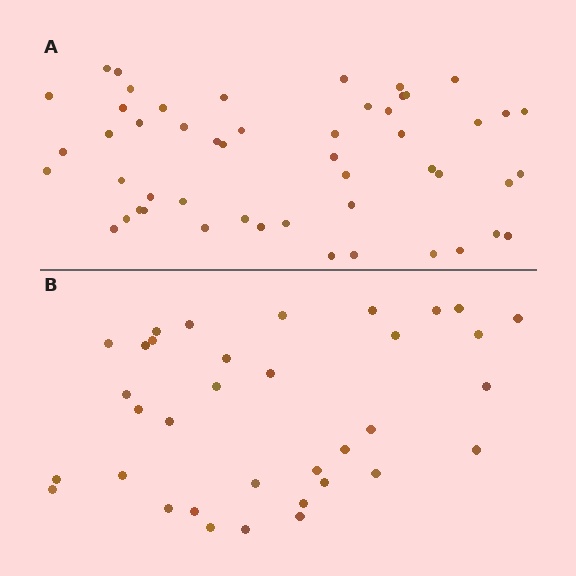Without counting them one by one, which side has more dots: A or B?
Region A (the top region) has more dots.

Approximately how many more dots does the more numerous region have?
Region A has approximately 15 more dots than region B.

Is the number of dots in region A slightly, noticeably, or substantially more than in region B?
Region A has substantially more. The ratio is roughly 1.5 to 1.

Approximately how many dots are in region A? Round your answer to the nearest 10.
About 50 dots. (The exact count is 51, which rounds to 50.)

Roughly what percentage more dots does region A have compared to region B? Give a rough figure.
About 45% more.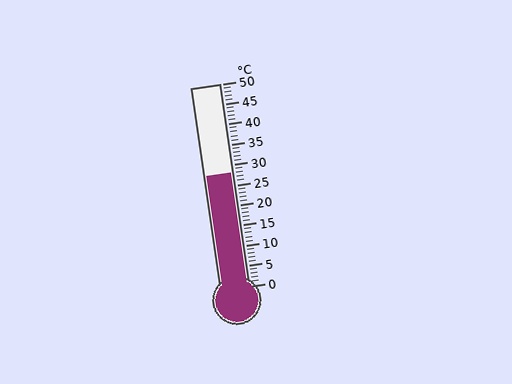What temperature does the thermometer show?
The thermometer shows approximately 28°C.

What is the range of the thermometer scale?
The thermometer scale ranges from 0°C to 50°C.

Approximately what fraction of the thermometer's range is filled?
The thermometer is filled to approximately 55% of its range.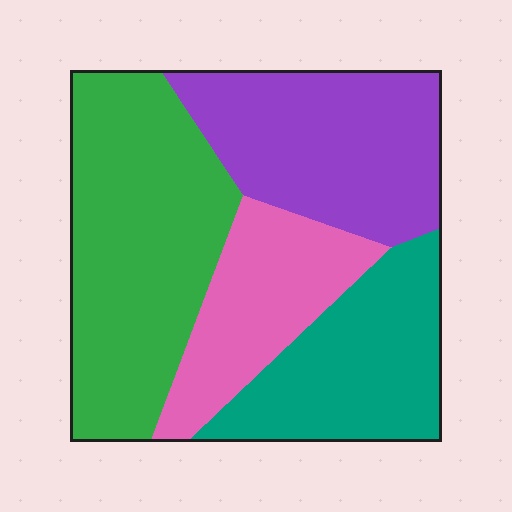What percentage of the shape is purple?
Purple takes up about one quarter (1/4) of the shape.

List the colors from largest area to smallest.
From largest to smallest: green, purple, teal, pink.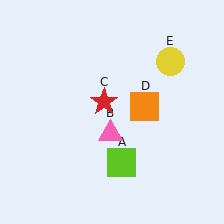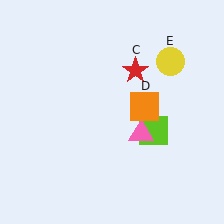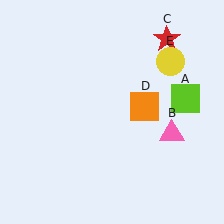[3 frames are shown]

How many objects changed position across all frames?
3 objects changed position: lime square (object A), pink triangle (object B), red star (object C).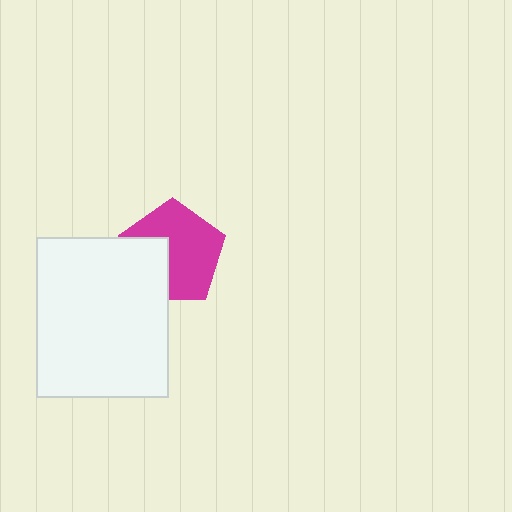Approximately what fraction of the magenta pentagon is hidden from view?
Roughly 33% of the magenta pentagon is hidden behind the white rectangle.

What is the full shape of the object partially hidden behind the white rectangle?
The partially hidden object is a magenta pentagon.